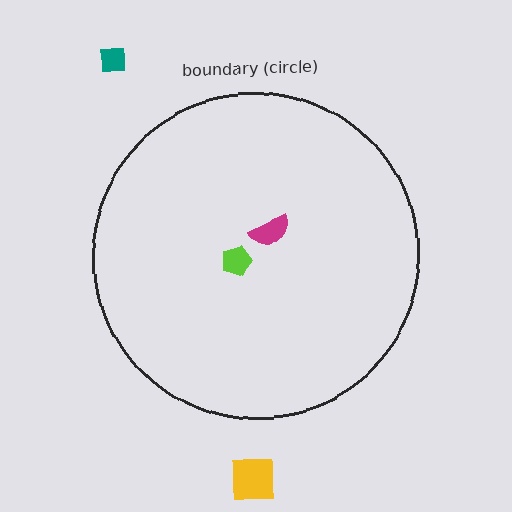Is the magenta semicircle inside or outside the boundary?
Inside.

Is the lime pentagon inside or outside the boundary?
Inside.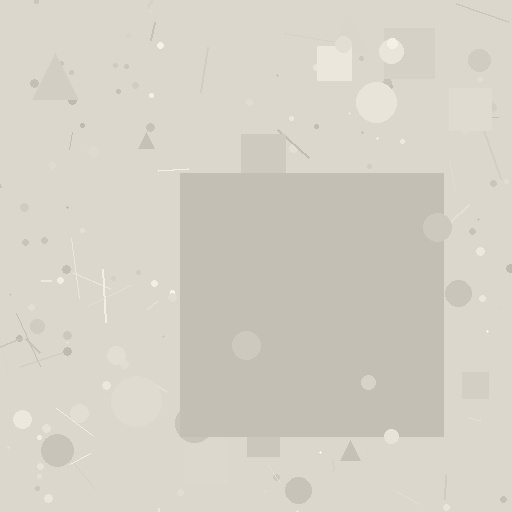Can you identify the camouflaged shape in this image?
The camouflaged shape is a square.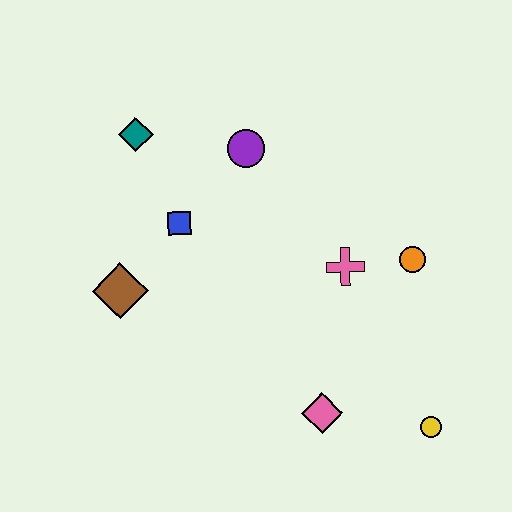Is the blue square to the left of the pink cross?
Yes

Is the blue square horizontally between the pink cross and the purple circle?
No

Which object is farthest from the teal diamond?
The yellow circle is farthest from the teal diamond.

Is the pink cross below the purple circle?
Yes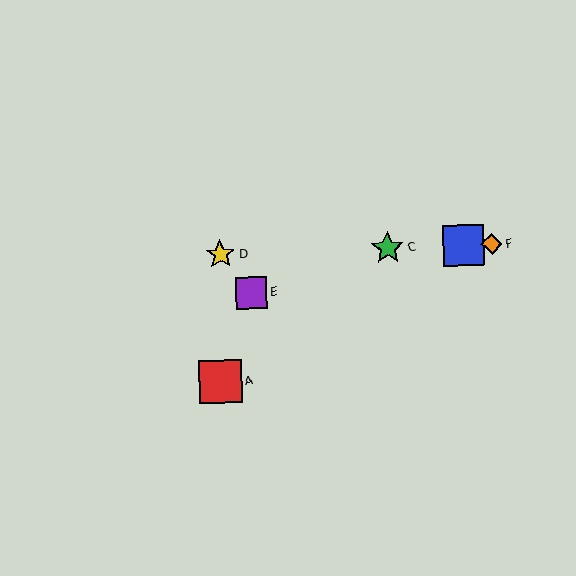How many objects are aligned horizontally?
4 objects (B, C, D, F) are aligned horizontally.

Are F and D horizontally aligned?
Yes, both are at y≈244.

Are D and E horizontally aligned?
No, D is at y≈254 and E is at y≈293.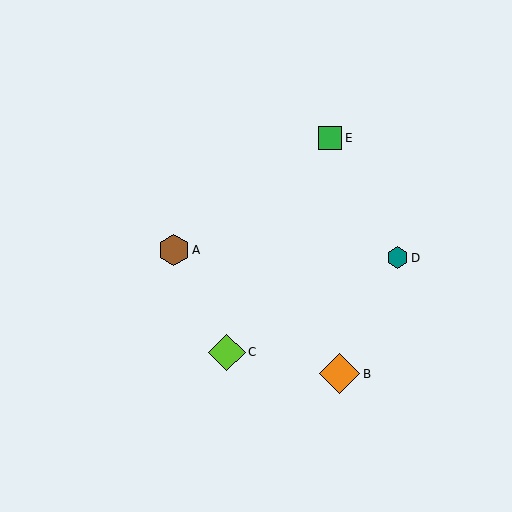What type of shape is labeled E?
Shape E is a green square.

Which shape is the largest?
The orange diamond (labeled B) is the largest.